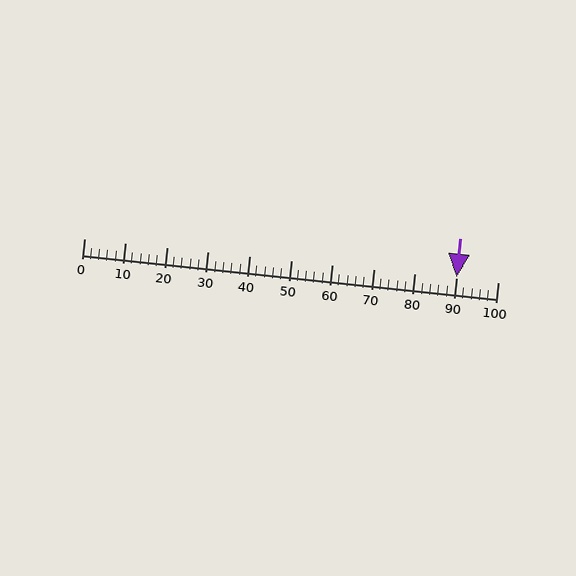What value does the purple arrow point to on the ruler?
The purple arrow points to approximately 90.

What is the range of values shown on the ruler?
The ruler shows values from 0 to 100.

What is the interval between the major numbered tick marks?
The major tick marks are spaced 10 units apart.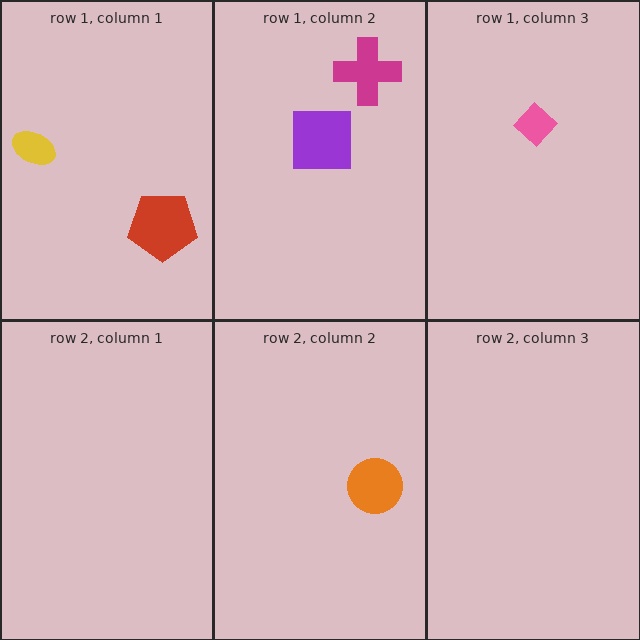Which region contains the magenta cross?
The row 1, column 2 region.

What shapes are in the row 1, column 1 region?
The yellow ellipse, the red pentagon.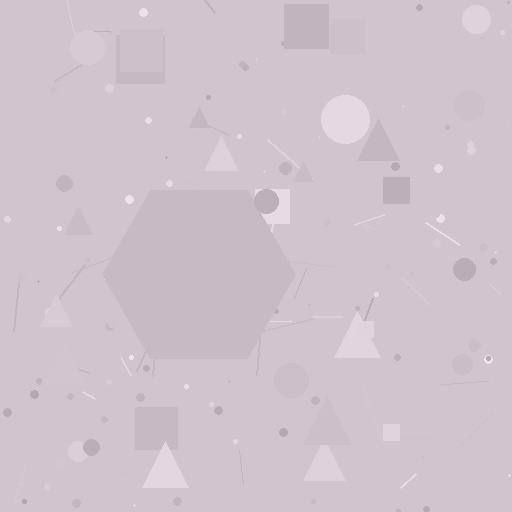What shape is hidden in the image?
A hexagon is hidden in the image.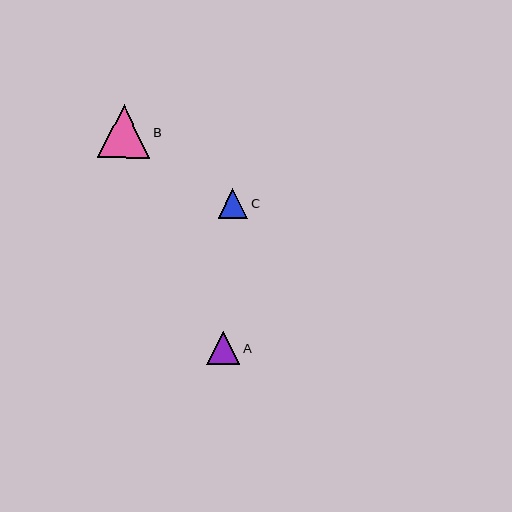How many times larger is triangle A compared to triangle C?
Triangle A is approximately 1.1 times the size of triangle C.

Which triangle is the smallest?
Triangle C is the smallest with a size of approximately 30 pixels.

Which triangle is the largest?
Triangle B is the largest with a size of approximately 53 pixels.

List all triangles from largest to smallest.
From largest to smallest: B, A, C.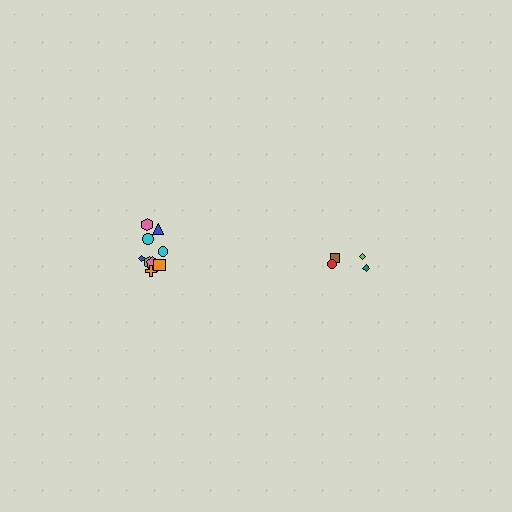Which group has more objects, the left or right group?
The left group.